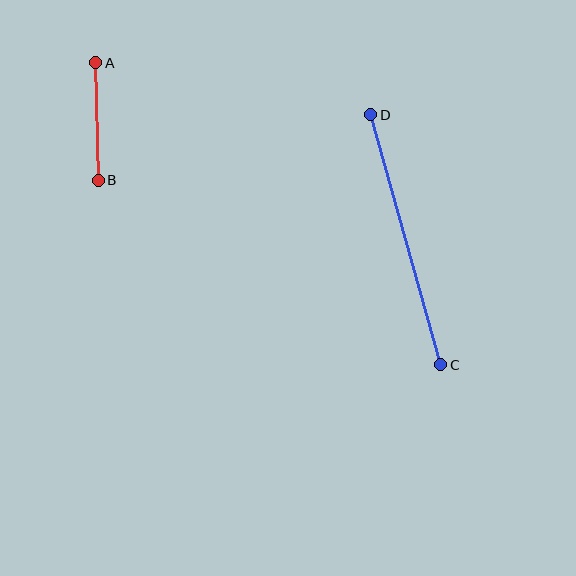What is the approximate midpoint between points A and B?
The midpoint is at approximately (97, 121) pixels.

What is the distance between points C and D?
The distance is approximately 260 pixels.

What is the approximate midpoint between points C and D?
The midpoint is at approximately (406, 240) pixels.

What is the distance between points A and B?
The distance is approximately 118 pixels.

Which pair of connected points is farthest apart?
Points C and D are farthest apart.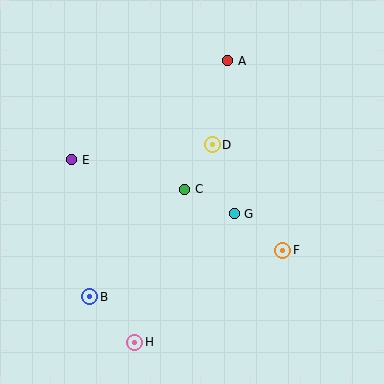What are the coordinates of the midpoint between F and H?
The midpoint between F and H is at (209, 296).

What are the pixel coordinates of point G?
Point G is at (234, 214).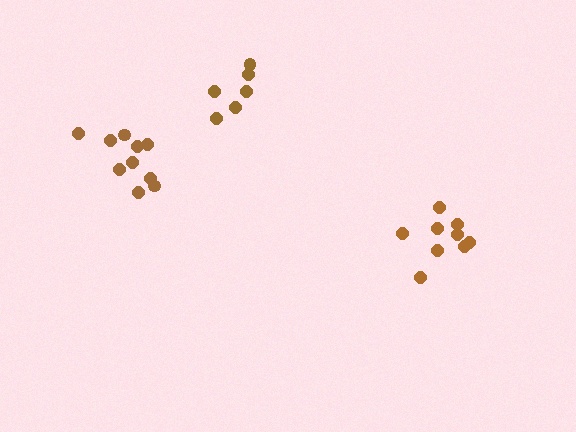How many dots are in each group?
Group 1: 6 dots, Group 2: 9 dots, Group 3: 10 dots (25 total).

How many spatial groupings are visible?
There are 3 spatial groupings.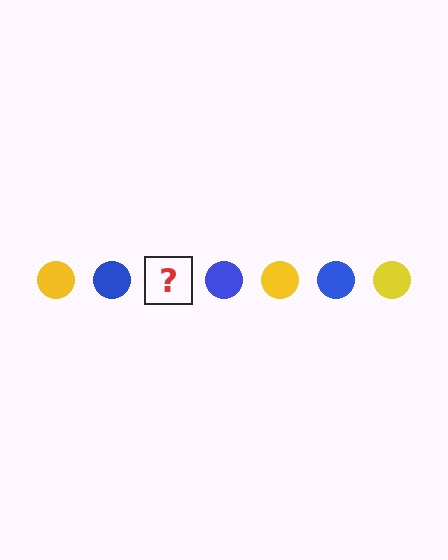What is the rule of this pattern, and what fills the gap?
The rule is that the pattern cycles through yellow, blue circles. The gap should be filled with a yellow circle.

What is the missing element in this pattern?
The missing element is a yellow circle.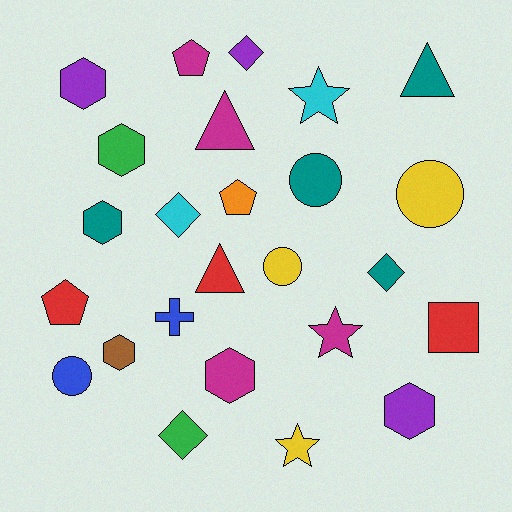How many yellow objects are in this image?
There are 3 yellow objects.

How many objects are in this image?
There are 25 objects.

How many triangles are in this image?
There are 3 triangles.